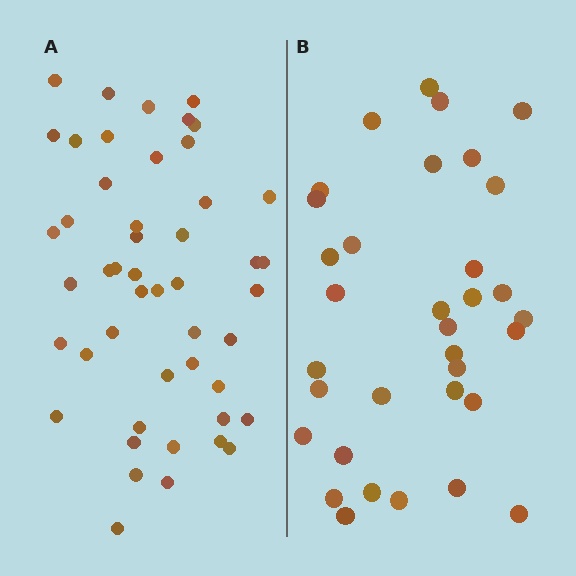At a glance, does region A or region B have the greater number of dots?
Region A (the left region) has more dots.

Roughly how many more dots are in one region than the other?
Region A has approximately 15 more dots than region B.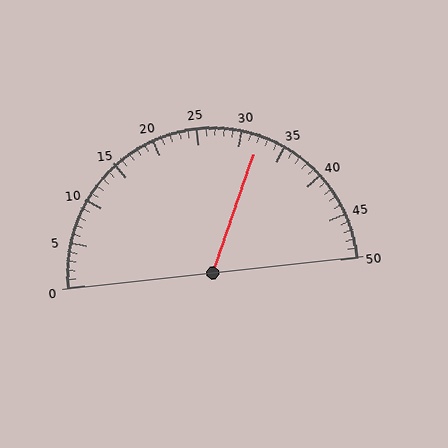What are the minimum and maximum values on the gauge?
The gauge ranges from 0 to 50.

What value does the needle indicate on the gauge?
The needle indicates approximately 32.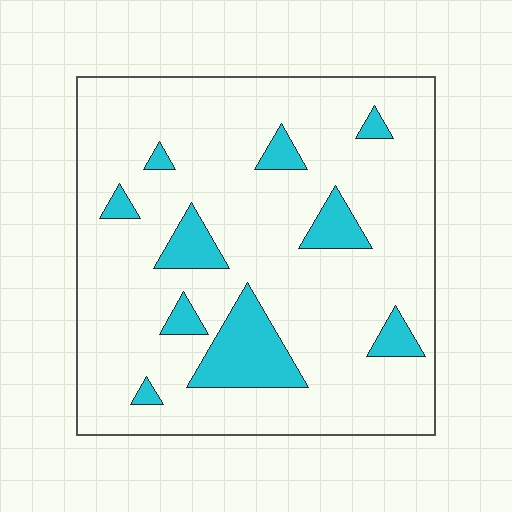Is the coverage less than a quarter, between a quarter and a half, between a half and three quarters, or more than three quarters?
Less than a quarter.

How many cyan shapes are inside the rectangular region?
10.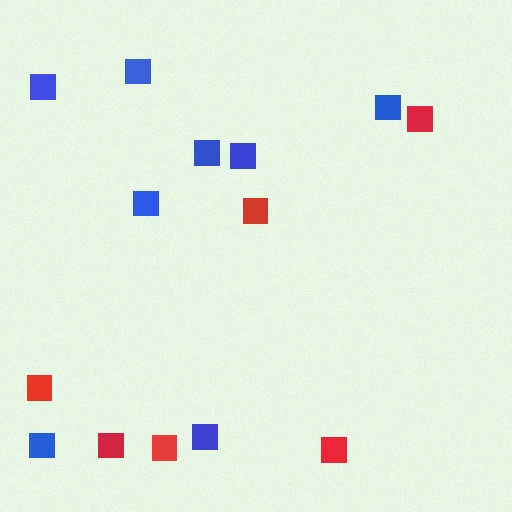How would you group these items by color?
There are 2 groups: one group of red squares (6) and one group of blue squares (8).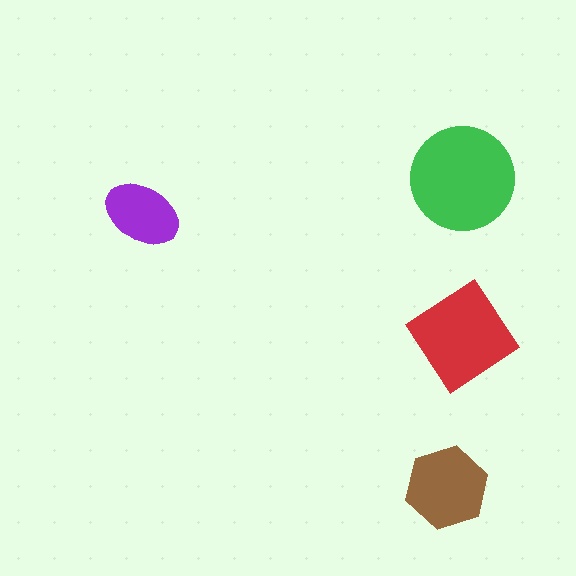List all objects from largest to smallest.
The green circle, the red diamond, the brown hexagon, the purple ellipse.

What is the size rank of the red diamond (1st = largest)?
2nd.